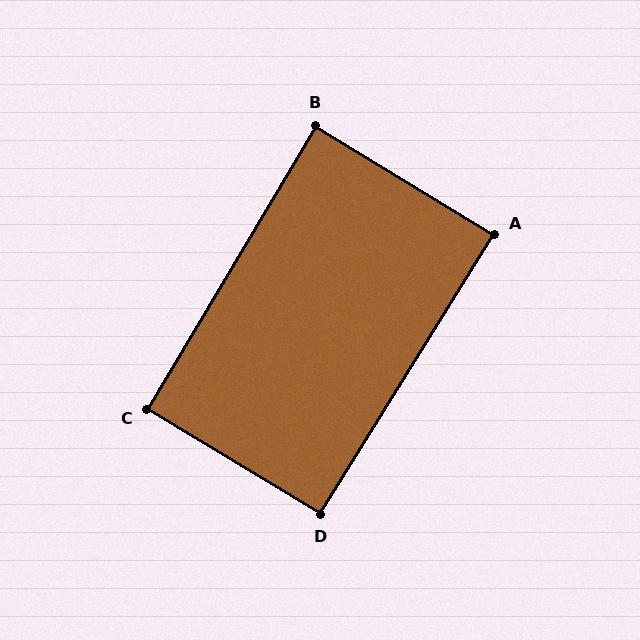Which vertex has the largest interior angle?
C, at approximately 91 degrees.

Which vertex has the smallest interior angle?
A, at approximately 89 degrees.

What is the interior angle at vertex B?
Approximately 89 degrees (approximately right).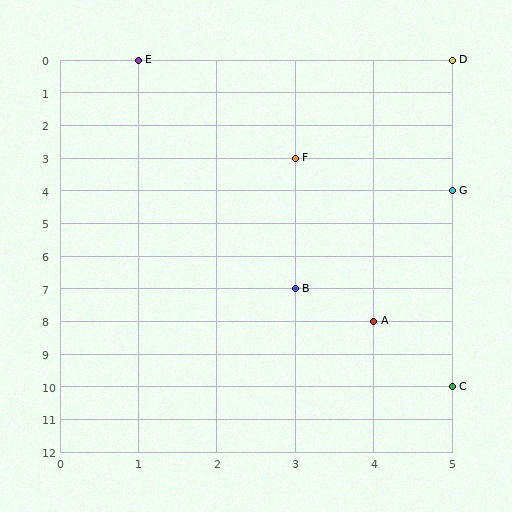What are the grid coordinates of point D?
Point D is at grid coordinates (5, 0).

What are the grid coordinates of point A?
Point A is at grid coordinates (4, 8).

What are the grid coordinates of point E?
Point E is at grid coordinates (1, 0).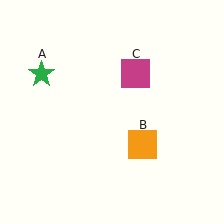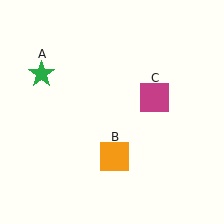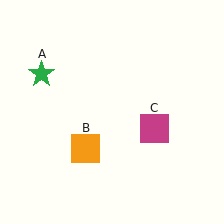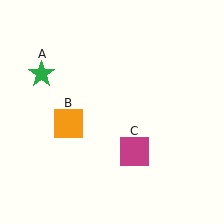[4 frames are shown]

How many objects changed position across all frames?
2 objects changed position: orange square (object B), magenta square (object C).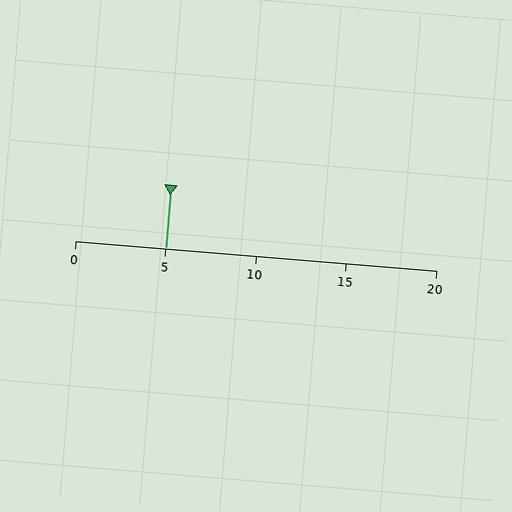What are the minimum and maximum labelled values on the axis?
The axis runs from 0 to 20.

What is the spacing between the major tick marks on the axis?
The major ticks are spaced 5 apart.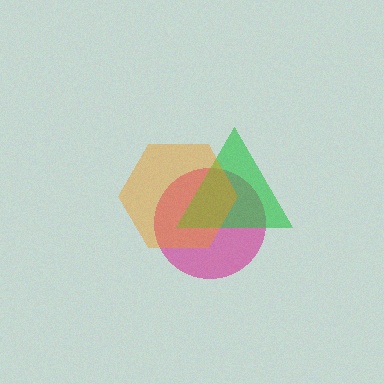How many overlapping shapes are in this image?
There are 3 overlapping shapes in the image.